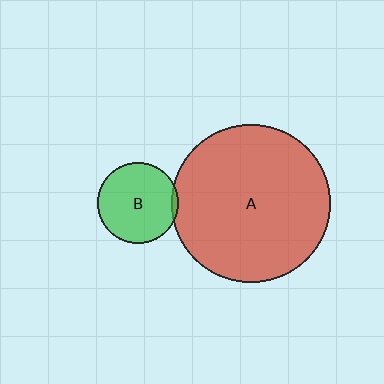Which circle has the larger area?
Circle A (red).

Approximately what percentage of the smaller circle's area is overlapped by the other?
Approximately 5%.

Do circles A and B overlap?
Yes.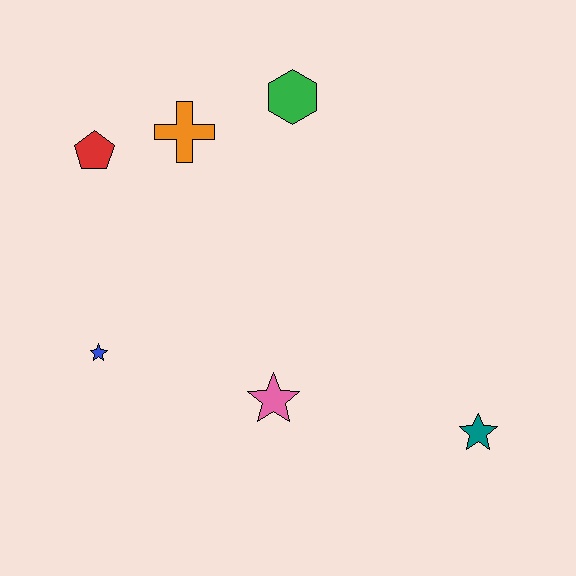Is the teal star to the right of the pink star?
Yes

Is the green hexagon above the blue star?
Yes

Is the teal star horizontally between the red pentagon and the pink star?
No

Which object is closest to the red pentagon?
The orange cross is closest to the red pentagon.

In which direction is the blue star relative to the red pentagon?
The blue star is below the red pentagon.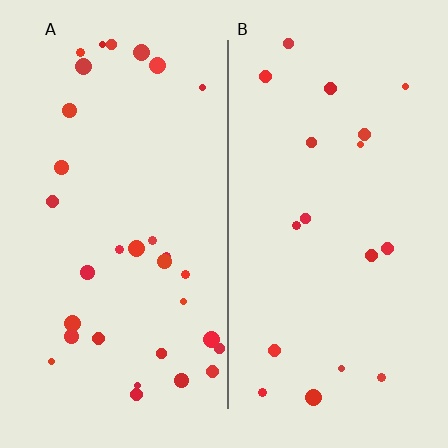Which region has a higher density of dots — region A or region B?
A (the left).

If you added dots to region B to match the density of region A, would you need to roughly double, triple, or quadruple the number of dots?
Approximately double.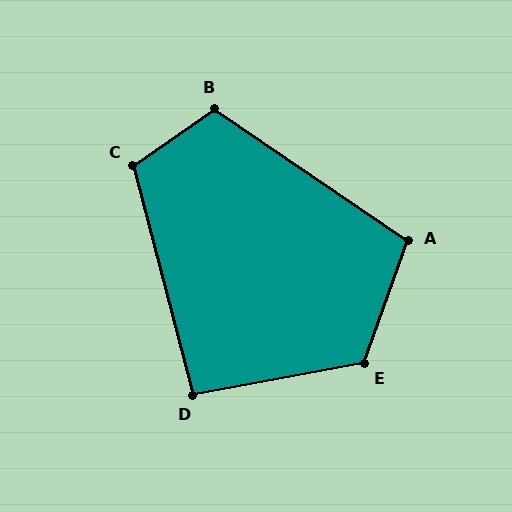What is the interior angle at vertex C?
Approximately 110 degrees (obtuse).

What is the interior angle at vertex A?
Approximately 105 degrees (obtuse).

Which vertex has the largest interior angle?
E, at approximately 120 degrees.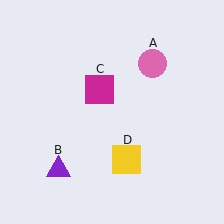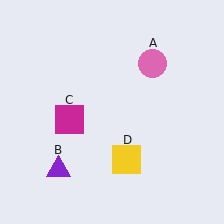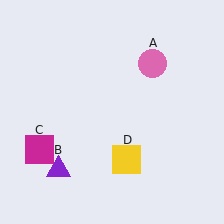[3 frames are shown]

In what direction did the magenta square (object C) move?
The magenta square (object C) moved down and to the left.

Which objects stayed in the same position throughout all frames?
Pink circle (object A) and purple triangle (object B) and yellow square (object D) remained stationary.